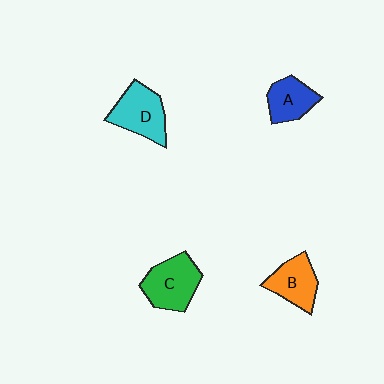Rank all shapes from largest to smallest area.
From largest to smallest: C (green), D (cyan), B (orange), A (blue).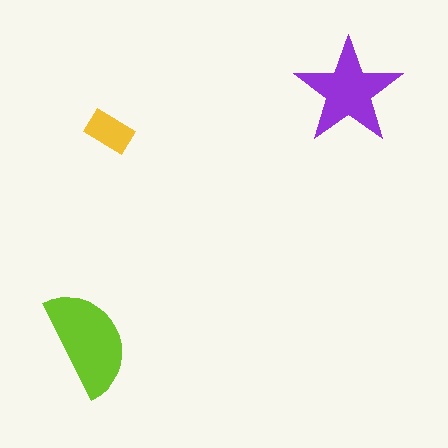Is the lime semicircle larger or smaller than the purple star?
Larger.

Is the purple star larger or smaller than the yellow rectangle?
Larger.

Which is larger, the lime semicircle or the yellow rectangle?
The lime semicircle.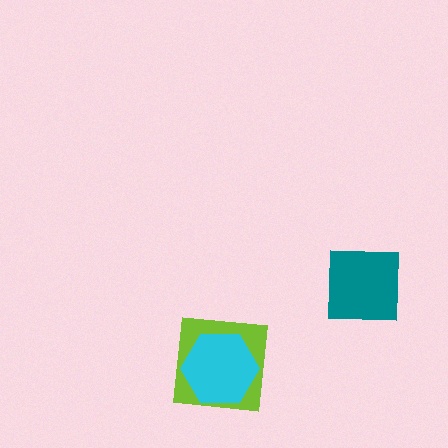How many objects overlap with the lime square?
1 object overlaps with the lime square.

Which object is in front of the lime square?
The cyan hexagon is in front of the lime square.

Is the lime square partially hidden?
Yes, it is partially covered by another shape.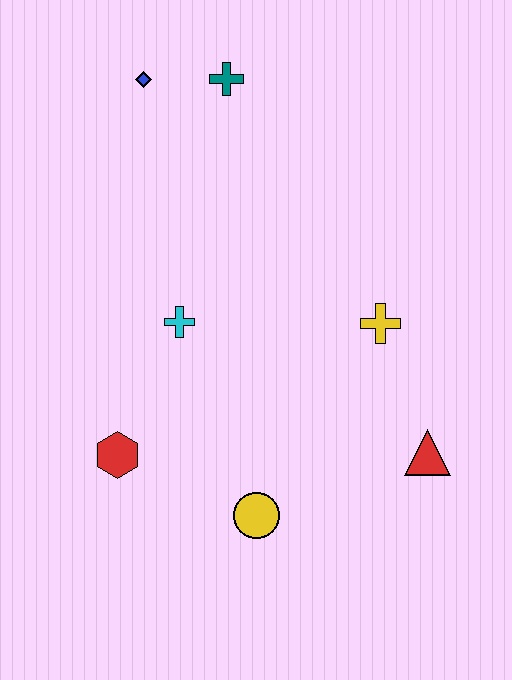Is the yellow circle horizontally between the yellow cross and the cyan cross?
Yes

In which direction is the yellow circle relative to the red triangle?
The yellow circle is to the left of the red triangle.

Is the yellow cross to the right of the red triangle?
No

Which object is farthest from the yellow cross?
The blue diamond is farthest from the yellow cross.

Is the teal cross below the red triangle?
No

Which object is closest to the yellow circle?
The red hexagon is closest to the yellow circle.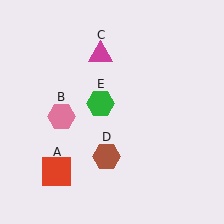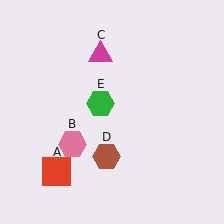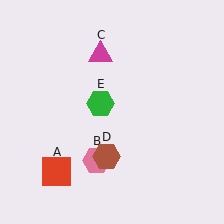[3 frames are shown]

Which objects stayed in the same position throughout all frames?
Red square (object A) and magenta triangle (object C) and brown hexagon (object D) and green hexagon (object E) remained stationary.